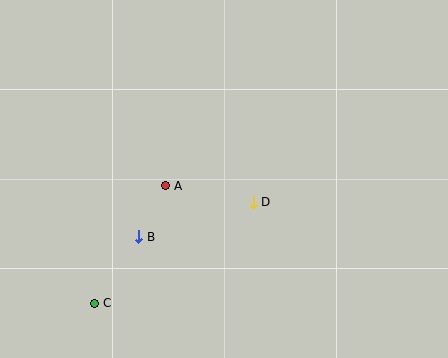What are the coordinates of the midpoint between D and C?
The midpoint between D and C is at (174, 253).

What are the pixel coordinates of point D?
Point D is at (253, 202).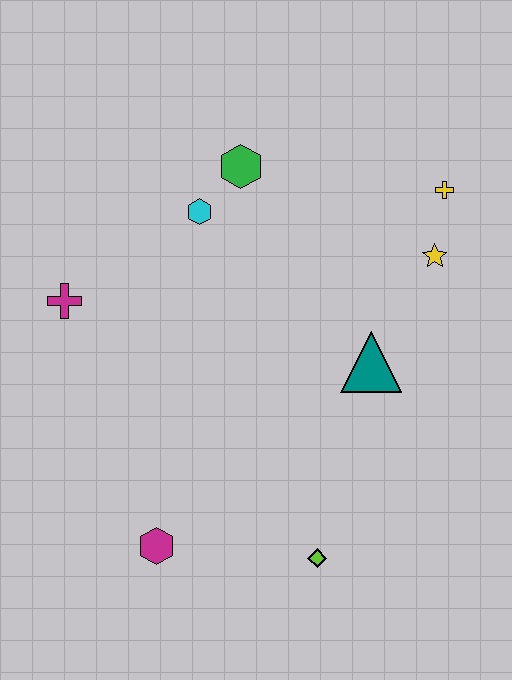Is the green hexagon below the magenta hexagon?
No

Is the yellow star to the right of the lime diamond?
Yes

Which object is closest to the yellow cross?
The yellow star is closest to the yellow cross.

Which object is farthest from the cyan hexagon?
The lime diamond is farthest from the cyan hexagon.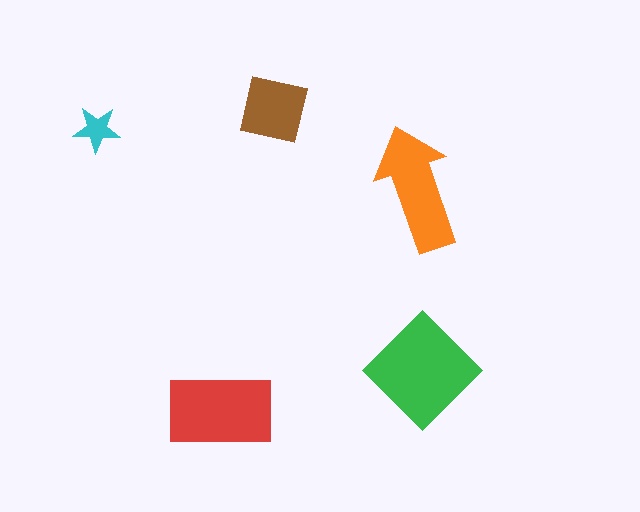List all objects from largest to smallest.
The green diamond, the red rectangle, the orange arrow, the brown square, the cyan star.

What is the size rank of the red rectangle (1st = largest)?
2nd.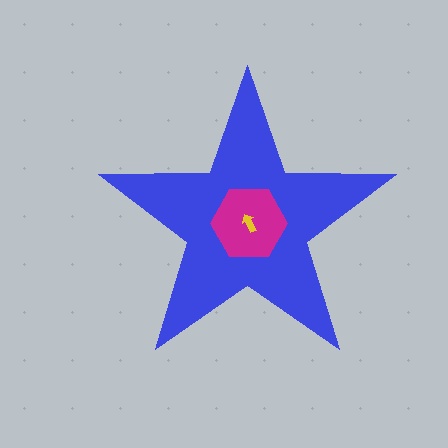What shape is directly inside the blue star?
The magenta hexagon.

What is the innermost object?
The yellow arrow.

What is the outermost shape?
The blue star.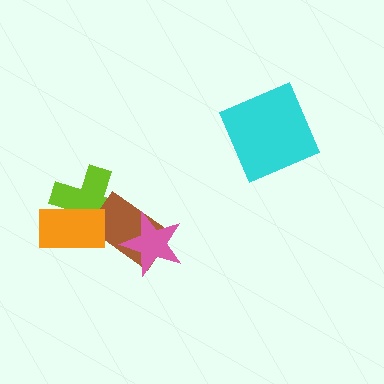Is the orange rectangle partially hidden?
No, no other shape covers it.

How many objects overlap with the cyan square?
0 objects overlap with the cyan square.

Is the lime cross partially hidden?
Yes, it is partially covered by another shape.